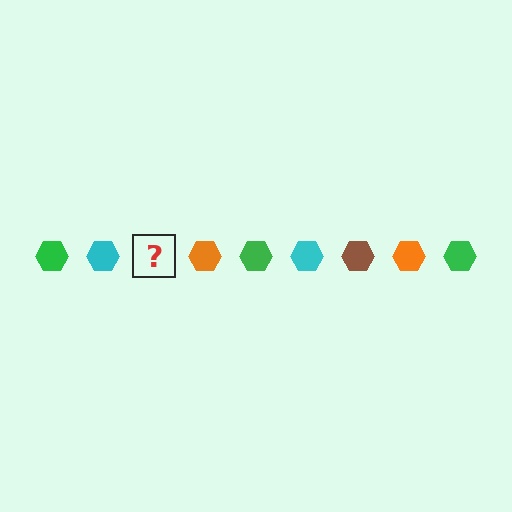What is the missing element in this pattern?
The missing element is a brown hexagon.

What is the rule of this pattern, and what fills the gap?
The rule is that the pattern cycles through green, cyan, brown, orange hexagons. The gap should be filled with a brown hexagon.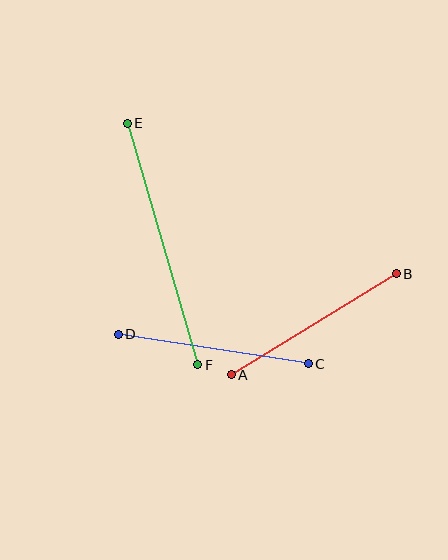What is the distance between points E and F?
The distance is approximately 252 pixels.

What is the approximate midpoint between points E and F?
The midpoint is at approximately (162, 244) pixels.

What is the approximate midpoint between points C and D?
The midpoint is at approximately (213, 349) pixels.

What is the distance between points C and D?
The distance is approximately 192 pixels.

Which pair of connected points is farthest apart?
Points E and F are farthest apart.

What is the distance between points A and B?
The distance is approximately 194 pixels.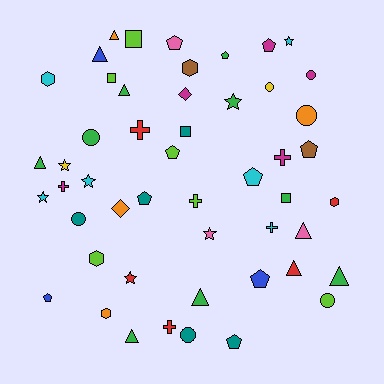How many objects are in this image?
There are 50 objects.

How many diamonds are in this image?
There are 2 diamonds.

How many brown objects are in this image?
There are 2 brown objects.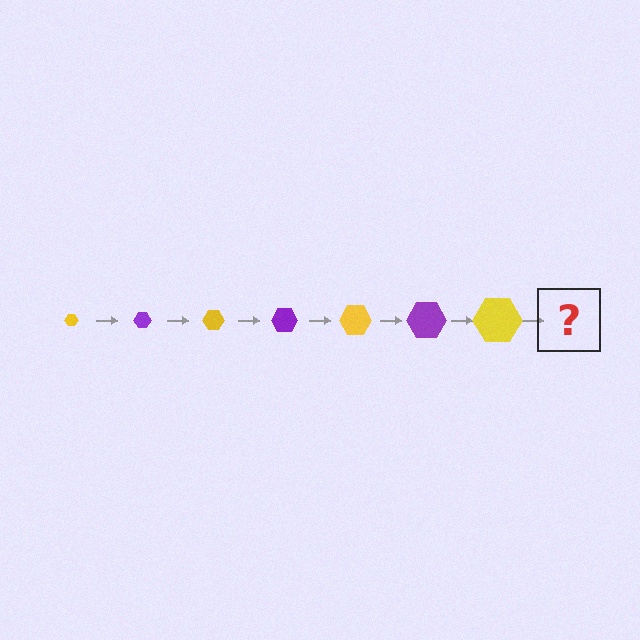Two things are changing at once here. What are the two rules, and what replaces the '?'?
The two rules are that the hexagon grows larger each step and the color cycles through yellow and purple. The '?' should be a purple hexagon, larger than the previous one.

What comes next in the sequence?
The next element should be a purple hexagon, larger than the previous one.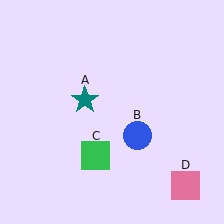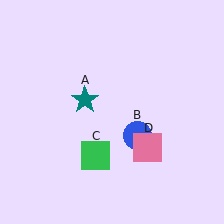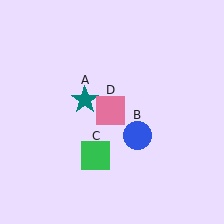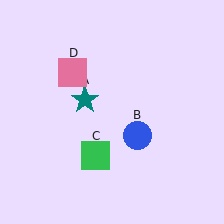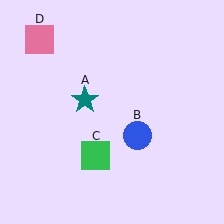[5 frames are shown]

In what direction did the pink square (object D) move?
The pink square (object D) moved up and to the left.